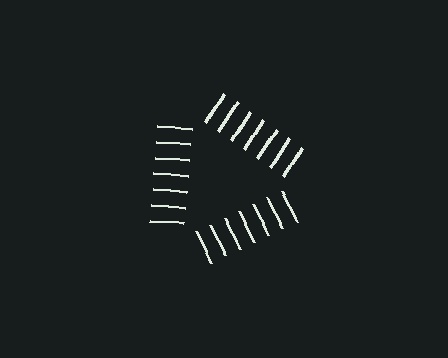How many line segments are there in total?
21 — 7 along each of the 3 edges.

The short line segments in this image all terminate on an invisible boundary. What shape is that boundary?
An illusory triangle — the line segments terminate on its edges but no continuous stroke is drawn.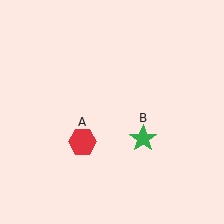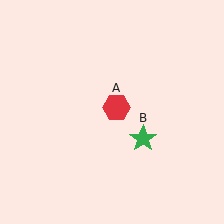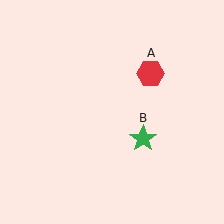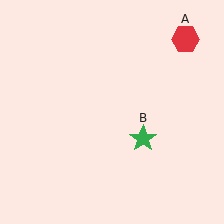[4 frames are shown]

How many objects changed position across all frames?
1 object changed position: red hexagon (object A).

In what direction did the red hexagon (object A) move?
The red hexagon (object A) moved up and to the right.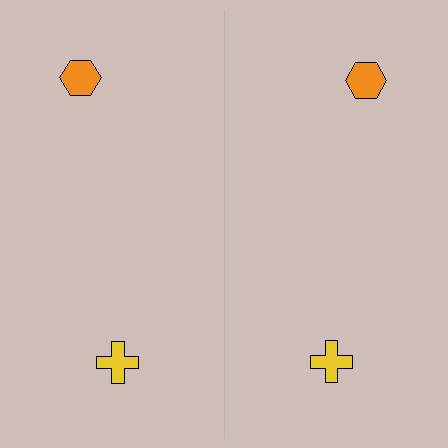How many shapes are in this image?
There are 4 shapes in this image.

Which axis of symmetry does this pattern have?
The pattern has a vertical axis of symmetry running through the center of the image.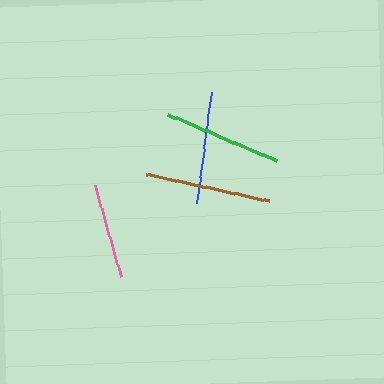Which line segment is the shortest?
The pink line is the shortest at approximately 95 pixels.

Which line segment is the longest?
The brown line is the longest at approximately 125 pixels.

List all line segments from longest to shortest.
From longest to shortest: brown, green, blue, pink.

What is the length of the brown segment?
The brown segment is approximately 125 pixels long.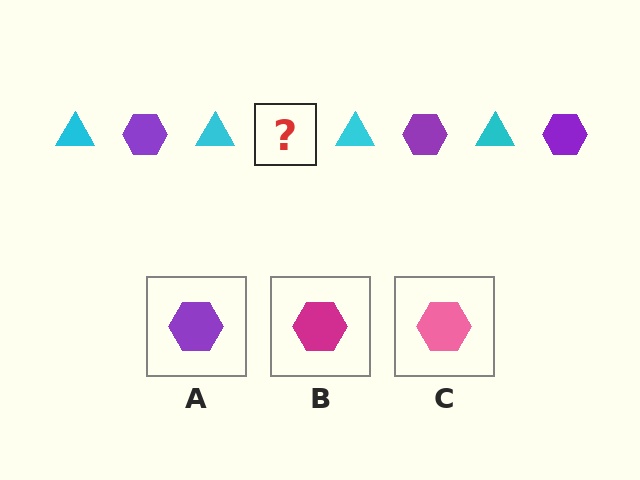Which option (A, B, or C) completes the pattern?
A.